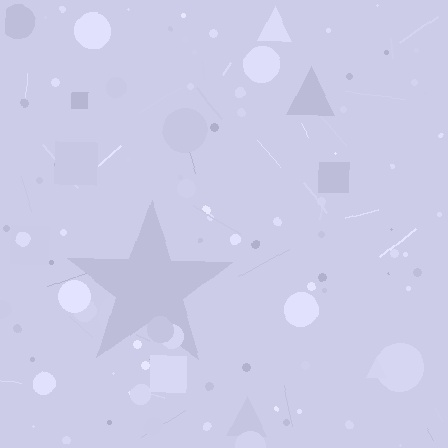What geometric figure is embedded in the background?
A star is embedded in the background.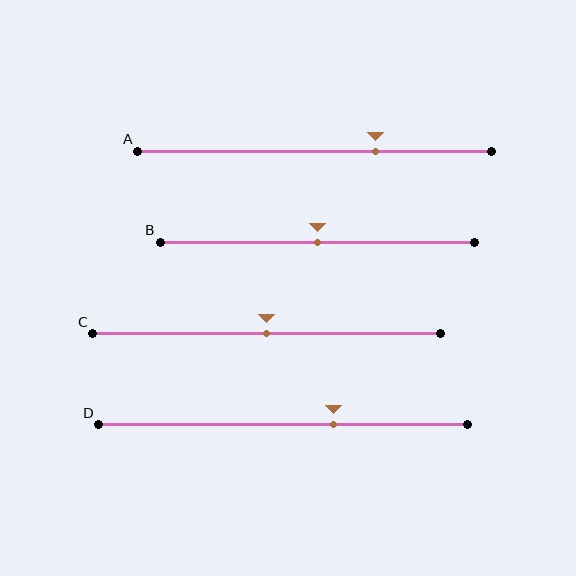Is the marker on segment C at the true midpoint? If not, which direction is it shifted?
Yes, the marker on segment C is at the true midpoint.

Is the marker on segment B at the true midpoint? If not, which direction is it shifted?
Yes, the marker on segment B is at the true midpoint.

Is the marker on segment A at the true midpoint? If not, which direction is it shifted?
No, the marker on segment A is shifted to the right by about 17% of the segment length.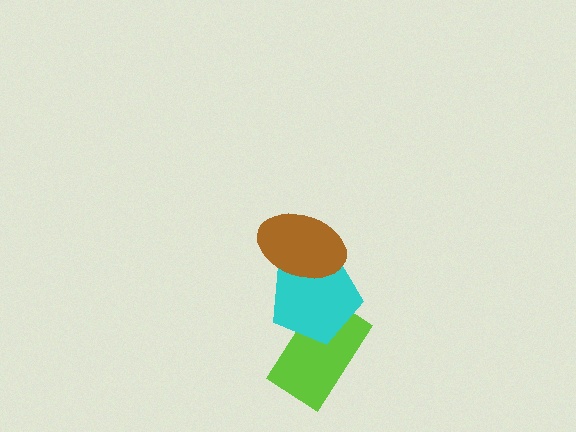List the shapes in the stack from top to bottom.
From top to bottom: the brown ellipse, the cyan pentagon, the lime rectangle.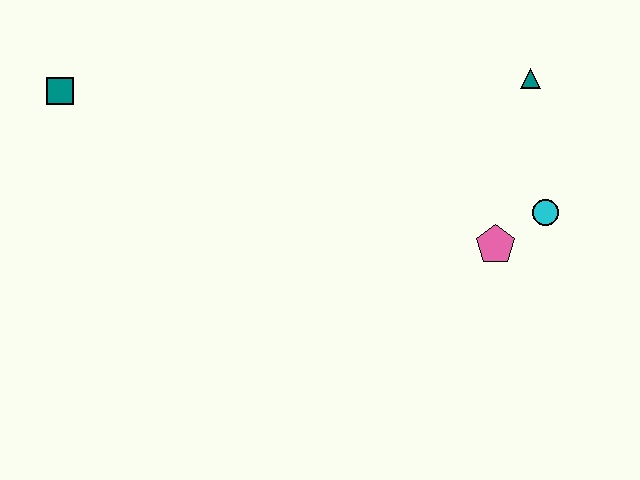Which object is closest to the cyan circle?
The pink pentagon is closest to the cyan circle.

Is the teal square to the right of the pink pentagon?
No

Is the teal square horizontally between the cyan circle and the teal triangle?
No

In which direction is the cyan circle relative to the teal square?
The cyan circle is to the right of the teal square.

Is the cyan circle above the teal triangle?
No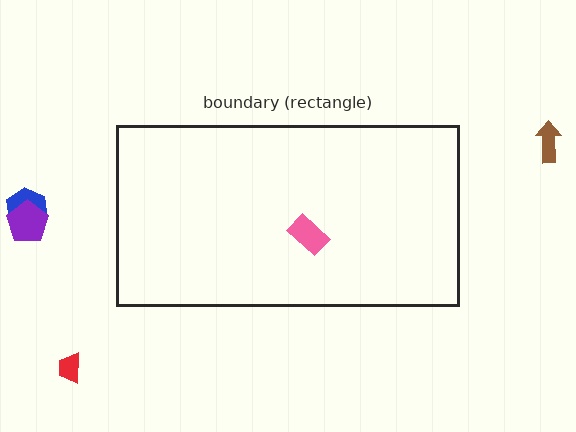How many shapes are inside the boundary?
1 inside, 4 outside.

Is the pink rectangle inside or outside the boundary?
Inside.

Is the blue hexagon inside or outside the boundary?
Outside.